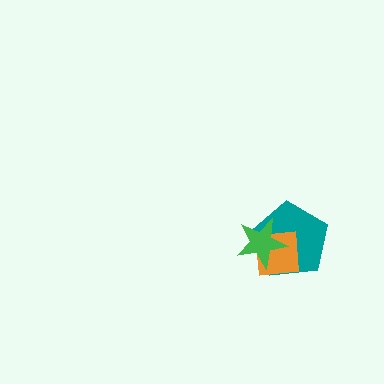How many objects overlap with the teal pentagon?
2 objects overlap with the teal pentagon.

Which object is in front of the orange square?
The green star is in front of the orange square.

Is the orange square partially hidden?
Yes, it is partially covered by another shape.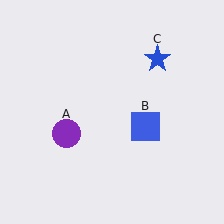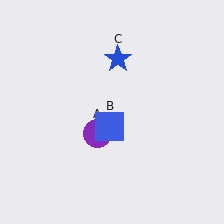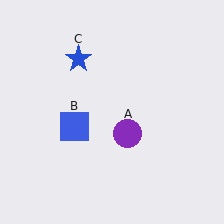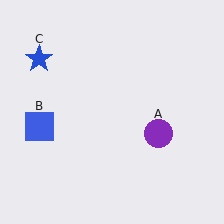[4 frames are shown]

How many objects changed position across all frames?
3 objects changed position: purple circle (object A), blue square (object B), blue star (object C).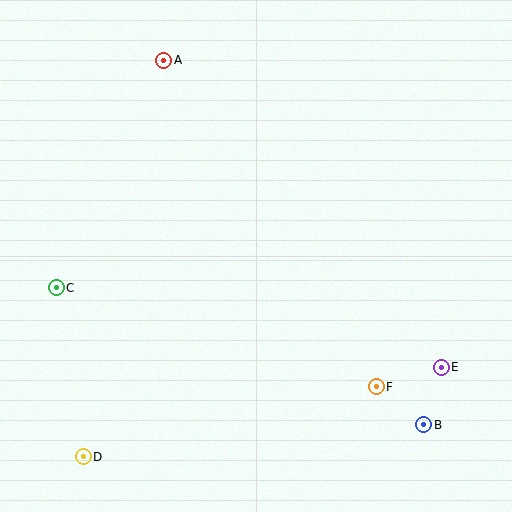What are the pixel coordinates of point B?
Point B is at (424, 425).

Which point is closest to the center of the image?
Point F at (376, 387) is closest to the center.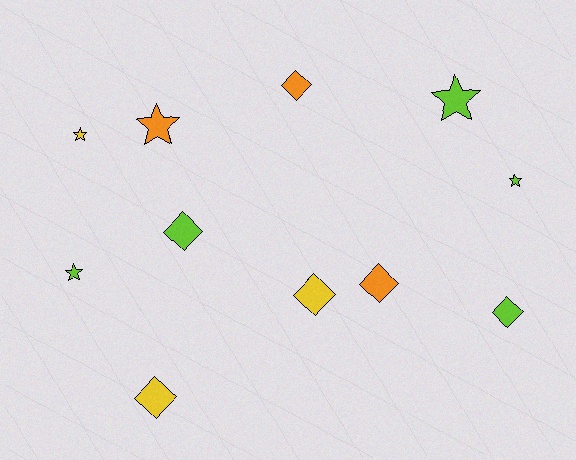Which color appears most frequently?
Lime, with 5 objects.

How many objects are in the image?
There are 11 objects.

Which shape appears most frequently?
Diamond, with 6 objects.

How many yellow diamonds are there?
There are 2 yellow diamonds.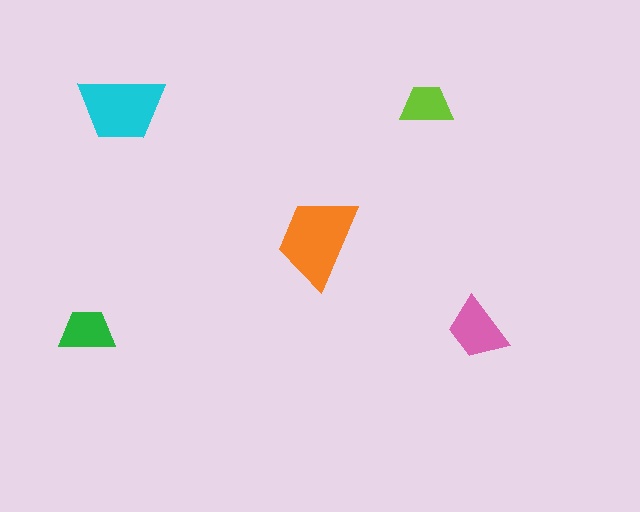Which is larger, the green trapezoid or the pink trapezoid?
The pink one.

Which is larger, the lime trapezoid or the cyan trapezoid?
The cyan one.